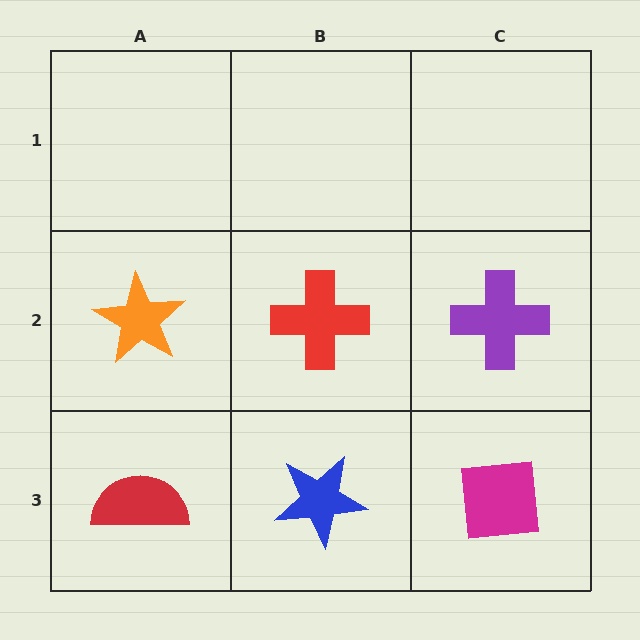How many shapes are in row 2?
3 shapes.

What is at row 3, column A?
A red semicircle.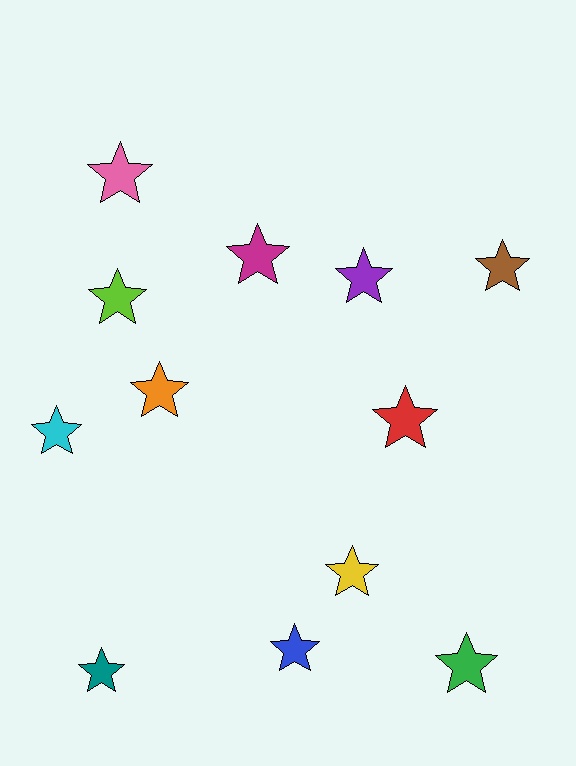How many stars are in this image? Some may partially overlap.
There are 12 stars.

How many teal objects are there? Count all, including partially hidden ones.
There is 1 teal object.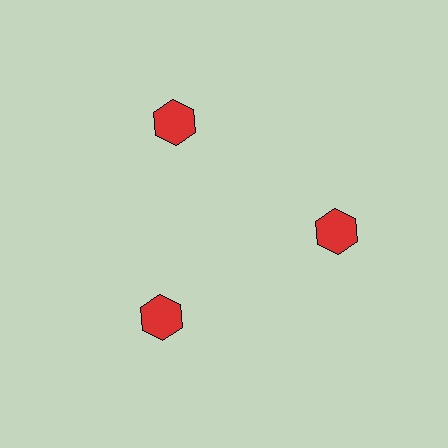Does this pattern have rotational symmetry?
Yes, this pattern has 3-fold rotational symmetry. It looks the same after rotating 120 degrees around the center.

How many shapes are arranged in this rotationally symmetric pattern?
There are 3 shapes, arranged in 3 groups of 1.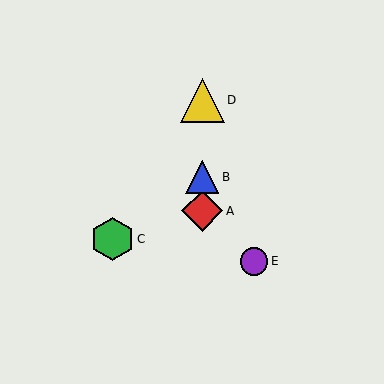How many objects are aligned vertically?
3 objects (A, B, D) are aligned vertically.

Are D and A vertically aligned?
Yes, both are at x≈202.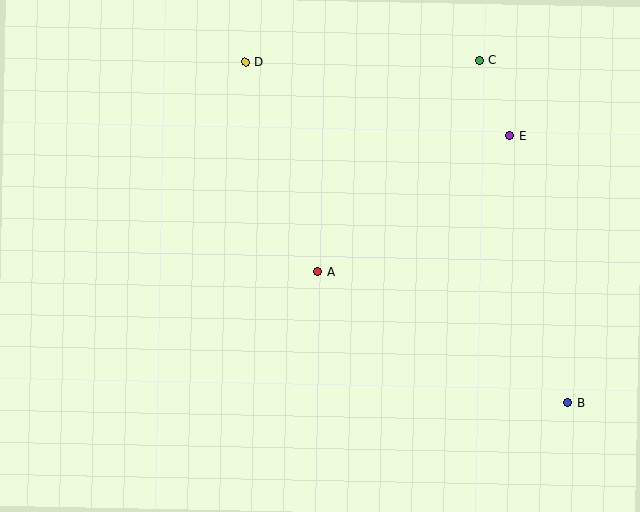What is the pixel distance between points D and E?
The distance between D and E is 275 pixels.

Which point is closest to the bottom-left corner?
Point A is closest to the bottom-left corner.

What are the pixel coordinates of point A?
Point A is at (318, 272).